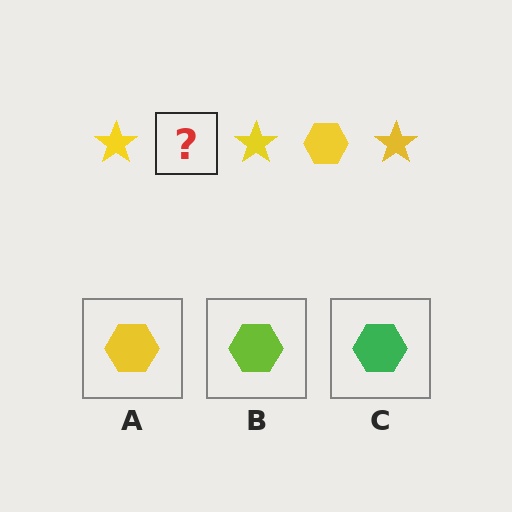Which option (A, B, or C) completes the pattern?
A.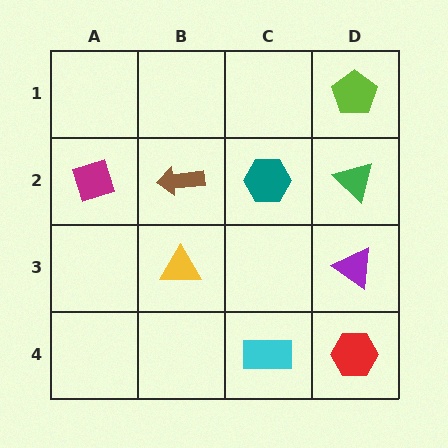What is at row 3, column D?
A purple triangle.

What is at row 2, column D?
A green triangle.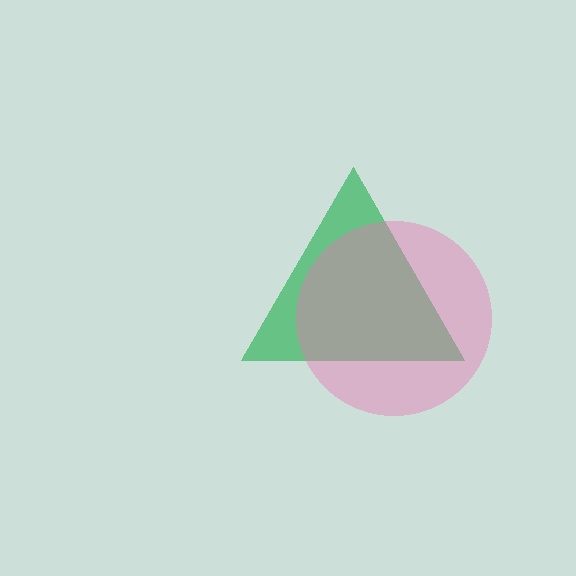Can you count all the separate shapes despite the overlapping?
Yes, there are 2 separate shapes.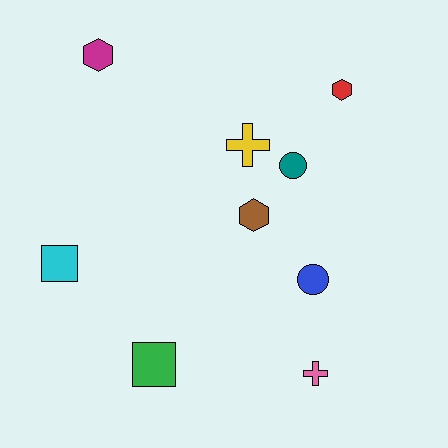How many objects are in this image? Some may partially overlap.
There are 9 objects.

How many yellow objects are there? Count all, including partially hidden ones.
There is 1 yellow object.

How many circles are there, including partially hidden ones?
There are 2 circles.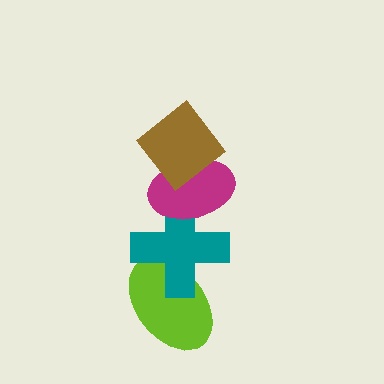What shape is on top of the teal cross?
The magenta ellipse is on top of the teal cross.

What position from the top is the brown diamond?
The brown diamond is 1st from the top.